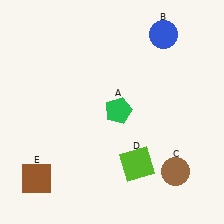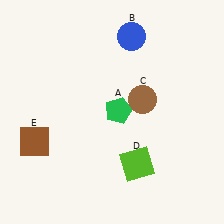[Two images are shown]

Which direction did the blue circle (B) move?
The blue circle (B) moved left.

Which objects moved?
The objects that moved are: the blue circle (B), the brown circle (C), the brown square (E).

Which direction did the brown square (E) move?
The brown square (E) moved up.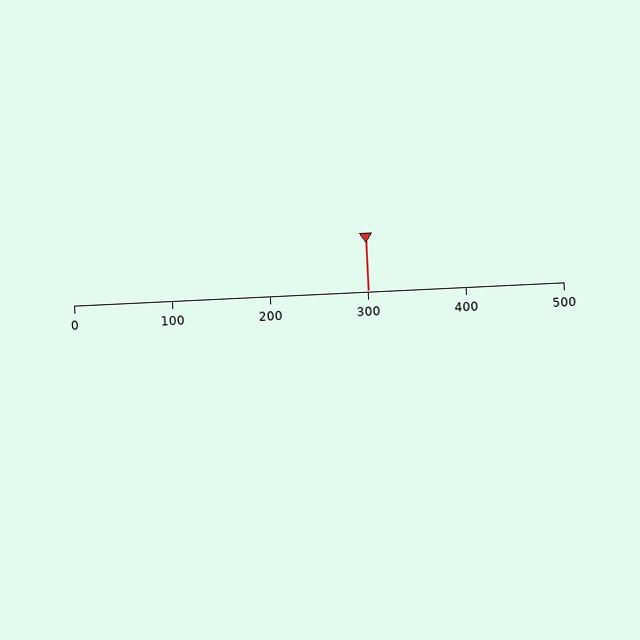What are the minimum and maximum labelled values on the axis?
The axis runs from 0 to 500.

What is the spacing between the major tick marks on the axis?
The major ticks are spaced 100 apart.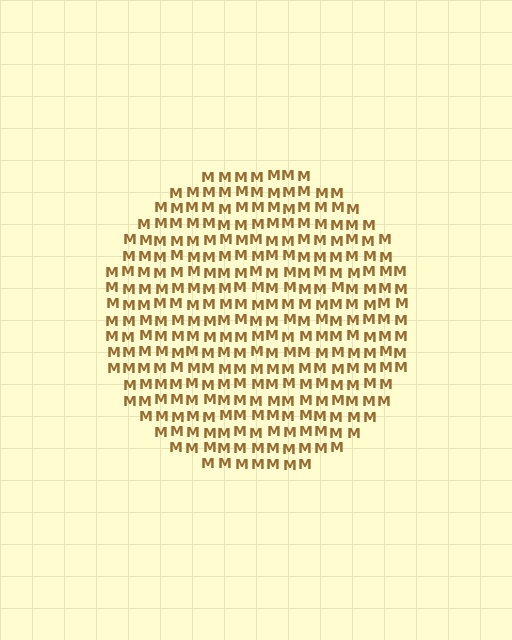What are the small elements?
The small elements are letter M's.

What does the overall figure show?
The overall figure shows a circle.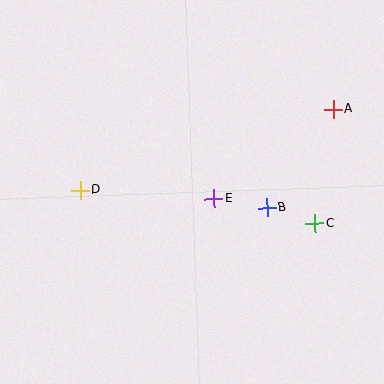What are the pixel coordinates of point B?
Point B is at (267, 207).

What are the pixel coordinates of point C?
Point C is at (315, 224).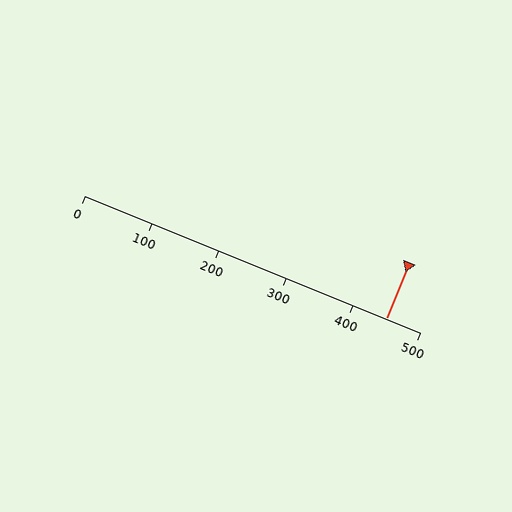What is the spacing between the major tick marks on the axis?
The major ticks are spaced 100 apart.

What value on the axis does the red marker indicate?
The marker indicates approximately 450.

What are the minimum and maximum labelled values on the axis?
The axis runs from 0 to 500.